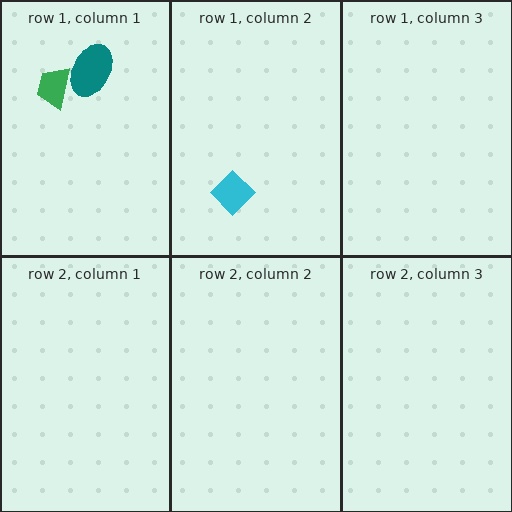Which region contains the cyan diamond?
The row 1, column 2 region.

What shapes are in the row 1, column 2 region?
The cyan diamond.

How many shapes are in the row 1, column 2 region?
1.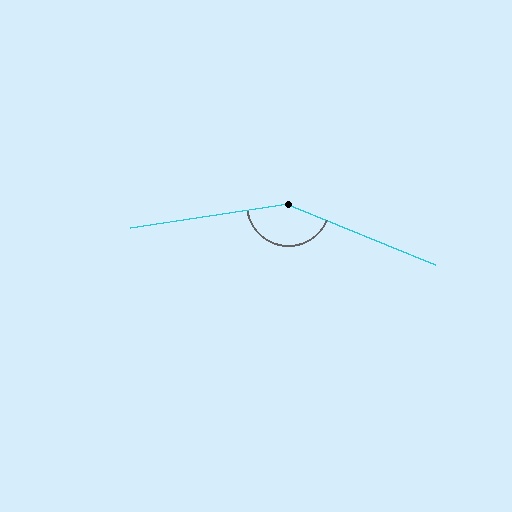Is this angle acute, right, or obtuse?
It is obtuse.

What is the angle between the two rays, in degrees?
Approximately 149 degrees.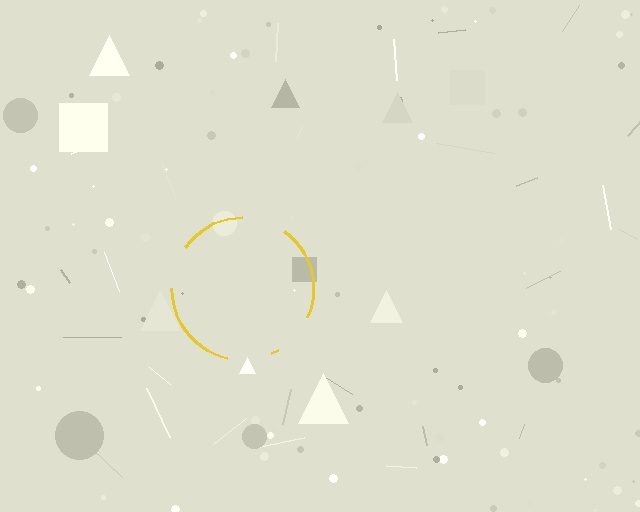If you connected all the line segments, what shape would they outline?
They would outline a circle.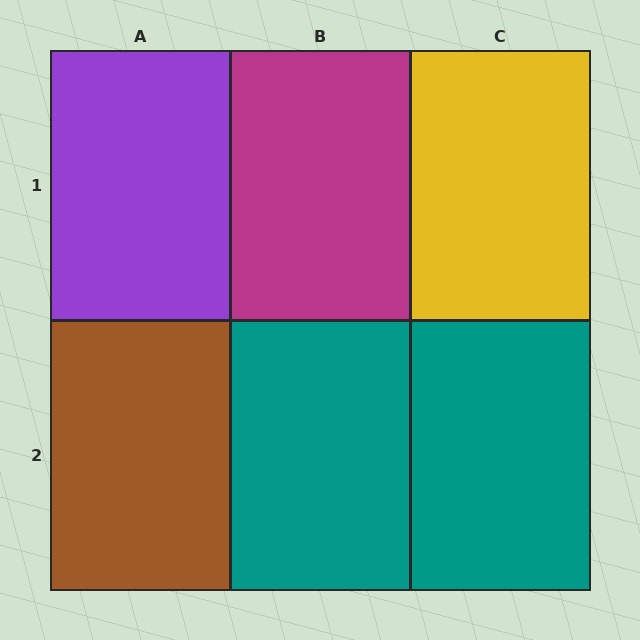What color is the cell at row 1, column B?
Magenta.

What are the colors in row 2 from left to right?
Brown, teal, teal.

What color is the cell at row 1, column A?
Purple.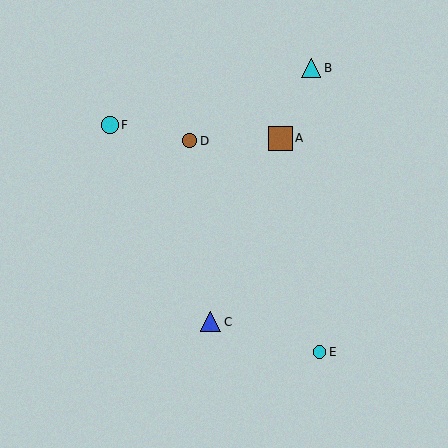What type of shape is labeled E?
Shape E is a cyan circle.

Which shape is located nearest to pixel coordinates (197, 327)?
The blue triangle (labeled C) at (211, 322) is nearest to that location.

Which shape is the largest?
The brown square (labeled A) is the largest.